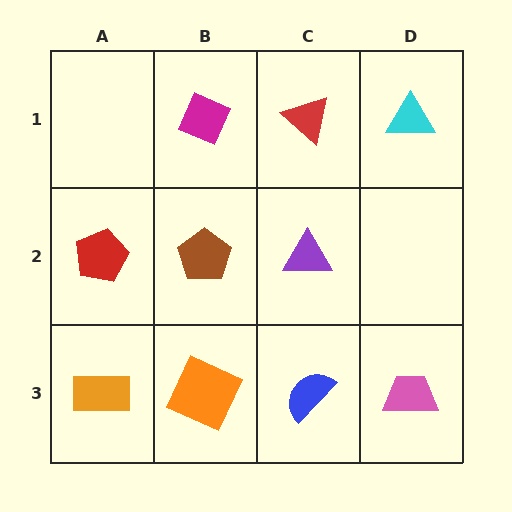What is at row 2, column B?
A brown pentagon.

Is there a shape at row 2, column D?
No, that cell is empty.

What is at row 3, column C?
A blue semicircle.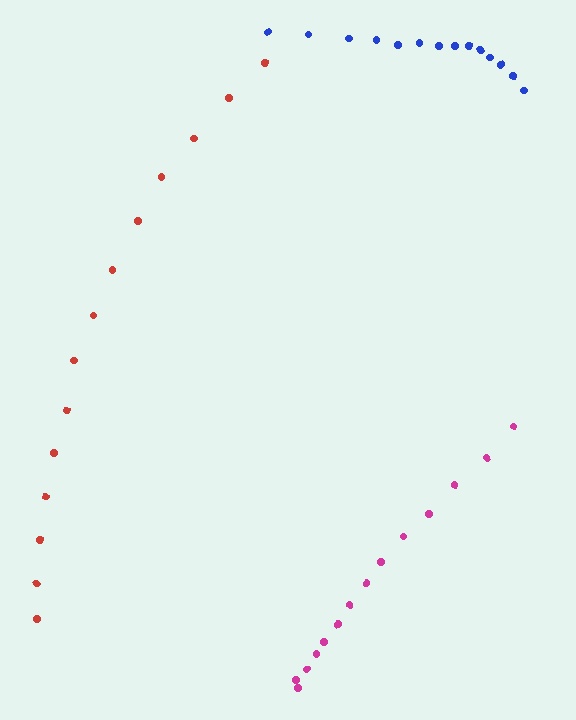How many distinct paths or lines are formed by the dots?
There are 3 distinct paths.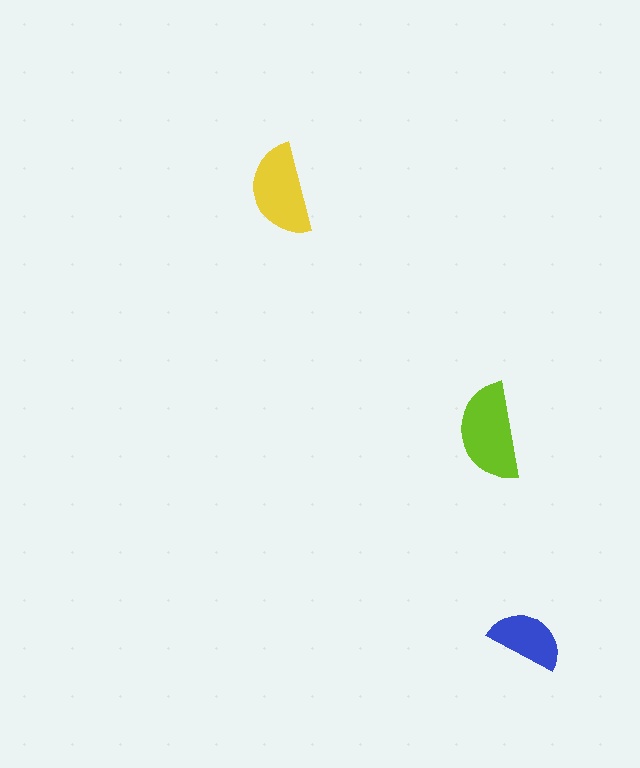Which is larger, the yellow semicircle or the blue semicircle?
The yellow one.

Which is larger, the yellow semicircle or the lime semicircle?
The lime one.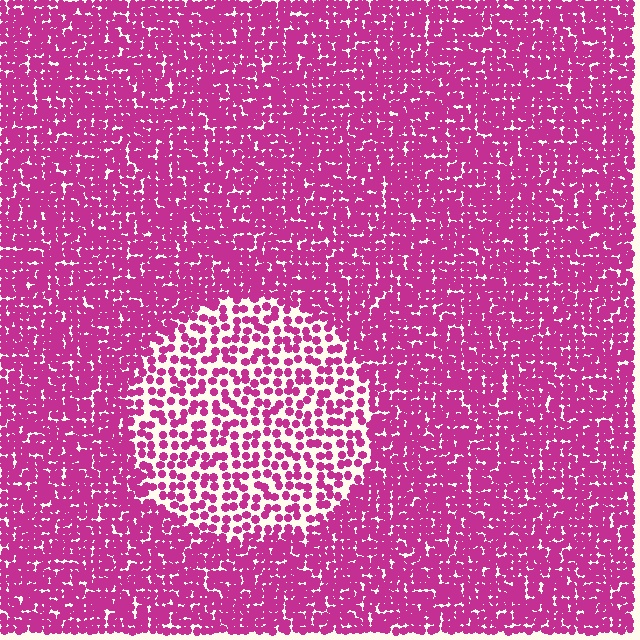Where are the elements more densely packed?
The elements are more densely packed outside the circle boundary.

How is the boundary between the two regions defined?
The boundary is defined by a change in element density (approximately 2.2x ratio). All elements are the same color, size, and shape.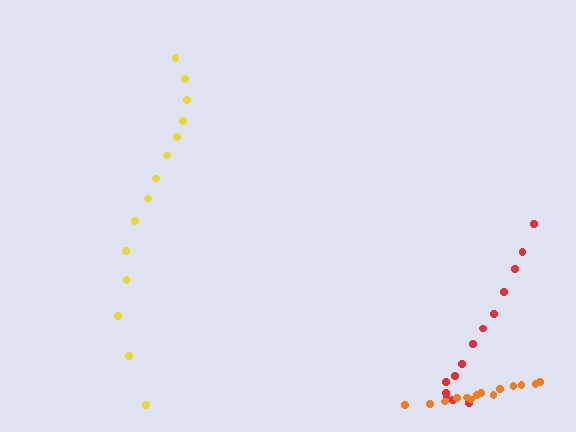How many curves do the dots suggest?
There are 3 distinct paths.